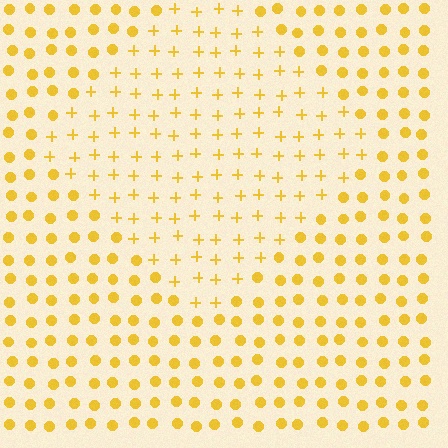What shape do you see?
I see a diamond.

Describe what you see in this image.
The image is filled with small yellow elements arranged in a uniform grid. A diamond-shaped region contains plus signs, while the surrounding area contains circles. The boundary is defined purely by the change in element shape.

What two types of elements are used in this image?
The image uses plus signs inside the diamond region and circles outside it.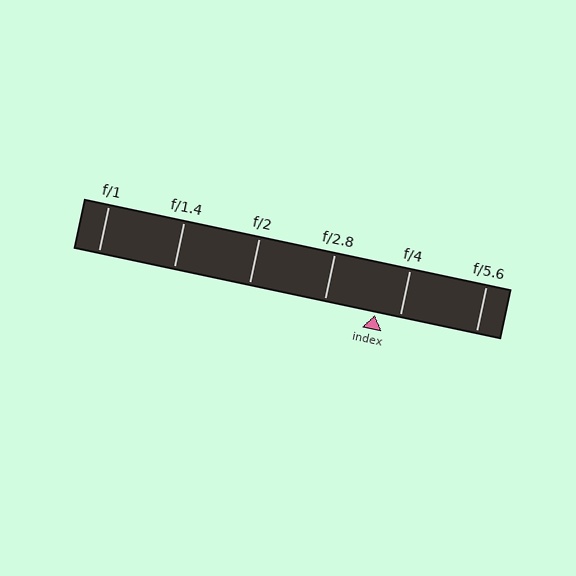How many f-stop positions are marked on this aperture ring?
There are 6 f-stop positions marked.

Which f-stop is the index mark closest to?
The index mark is closest to f/4.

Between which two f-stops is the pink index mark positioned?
The index mark is between f/2.8 and f/4.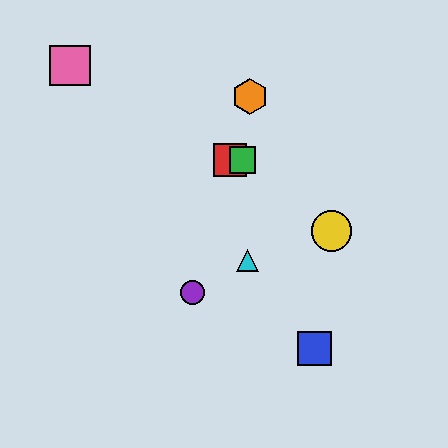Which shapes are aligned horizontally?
The red square, the green square are aligned horizontally.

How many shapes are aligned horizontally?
2 shapes (the red square, the green square) are aligned horizontally.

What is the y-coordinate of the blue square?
The blue square is at y≈349.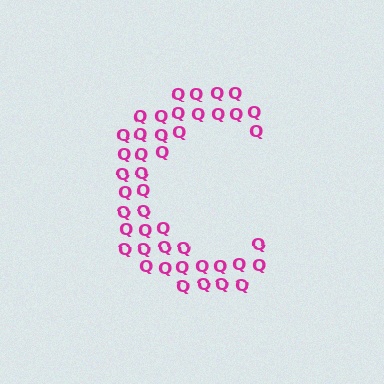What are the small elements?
The small elements are letter Q's.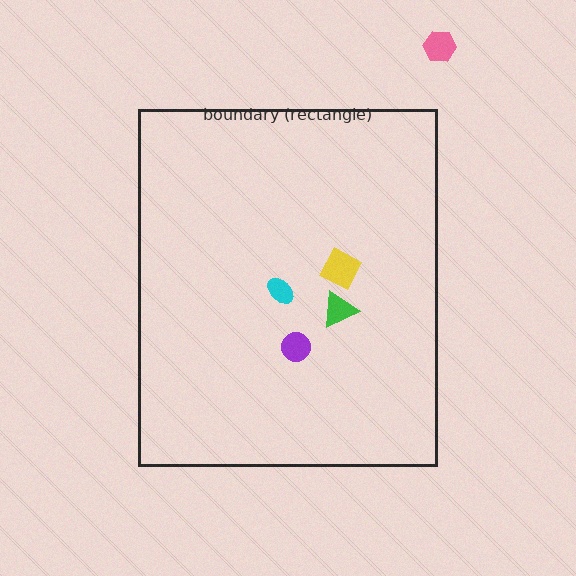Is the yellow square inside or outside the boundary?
Inside.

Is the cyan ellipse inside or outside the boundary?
Inside.